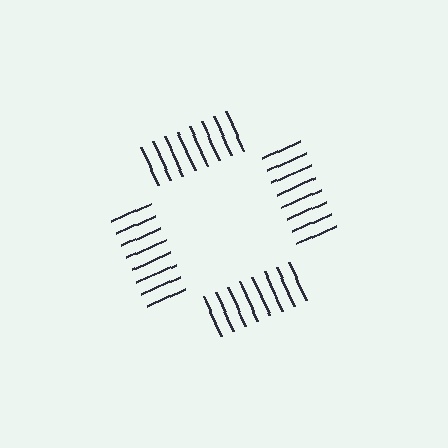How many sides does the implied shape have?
4 sides — the line-ends trace a square.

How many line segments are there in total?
32 — 8 along each of the 4 edges.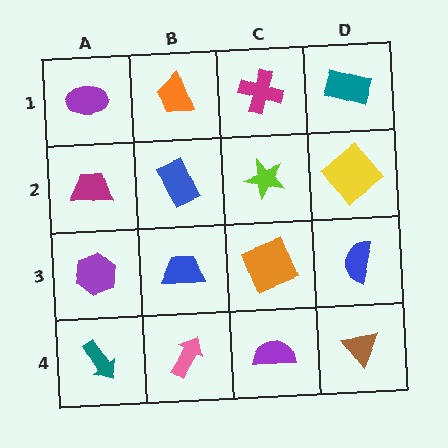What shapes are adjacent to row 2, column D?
A teal rectangle (row 1, column D), a blue semicircle (row 3, column D), a lime star (row 2, column C).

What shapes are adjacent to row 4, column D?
A blue semicircle (row 3, column D), a purple semicircle (row 4, column C).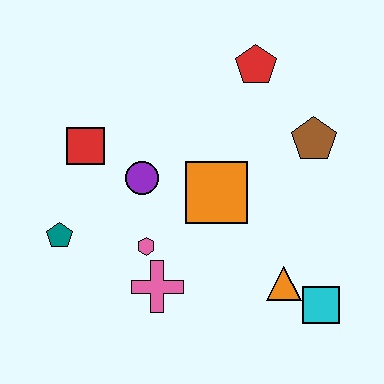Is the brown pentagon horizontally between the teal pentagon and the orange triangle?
No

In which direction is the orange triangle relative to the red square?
The orange triangle is to the right of the red square.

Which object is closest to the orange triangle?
The cyan square is closest to the orange triangle.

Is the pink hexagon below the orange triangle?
No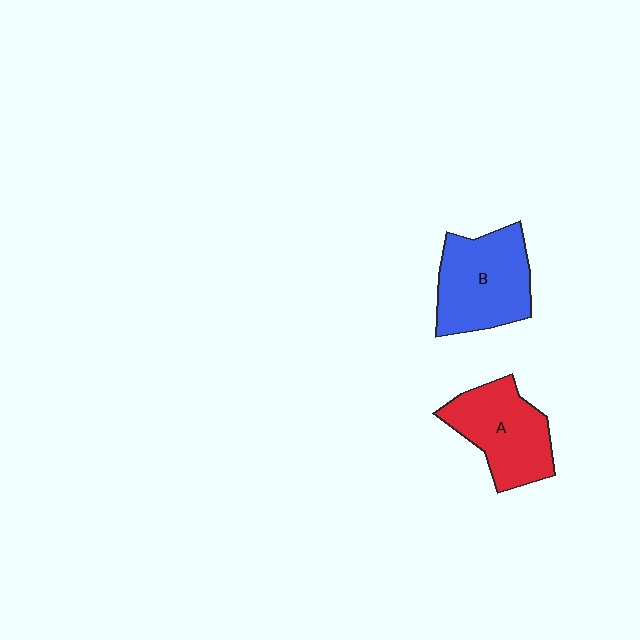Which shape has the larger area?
Shape B (blue).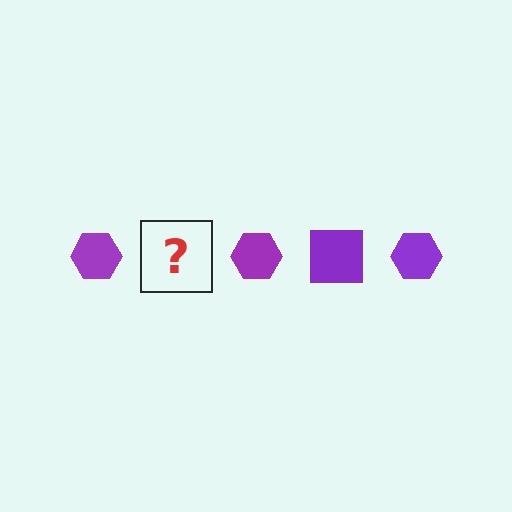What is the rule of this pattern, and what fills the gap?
The rule is that the pattern cycles through hexagon, square shapes in purple. The gap should be filled with a purple square.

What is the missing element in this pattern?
The missing element is a purple square.